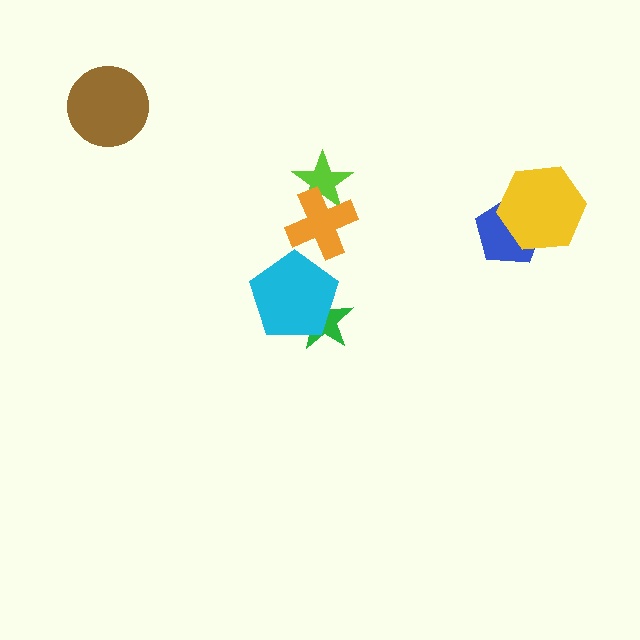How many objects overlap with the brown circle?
0 objects overlap with the brown circle.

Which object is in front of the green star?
The cyan pentagon is in front of the green star.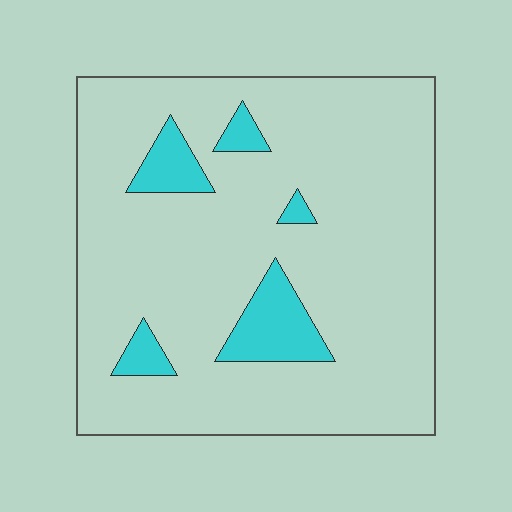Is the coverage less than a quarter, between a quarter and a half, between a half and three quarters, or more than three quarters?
Less than a quarter.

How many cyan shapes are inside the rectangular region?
5.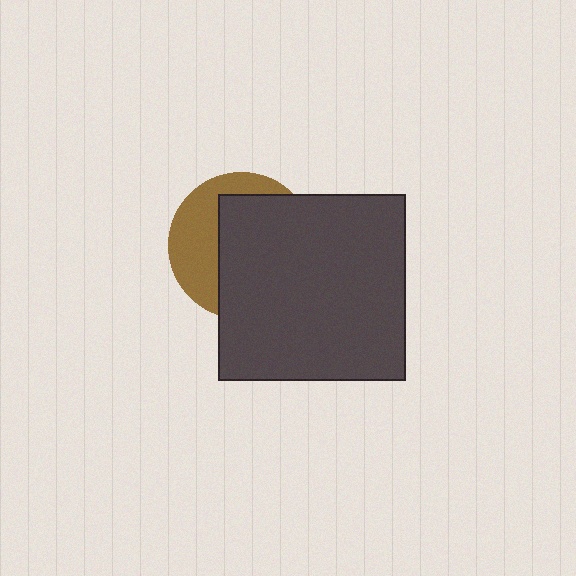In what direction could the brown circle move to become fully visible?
The brown circle could move left. That would shift it out from behind the dark gray square entirely.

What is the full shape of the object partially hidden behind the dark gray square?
The partially hidden object is a brown circle.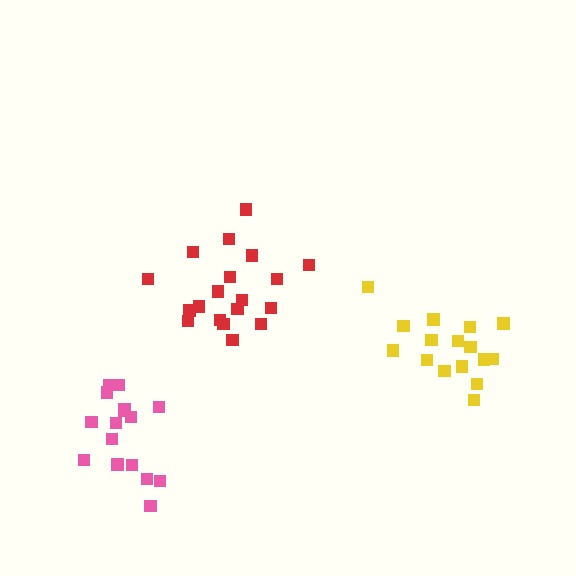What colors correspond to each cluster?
The clusters are colored: red, yellow, pink.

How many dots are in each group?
Group 1: 19 dots, Group 2: 16 dots, Group 3: 16 dots (51 total).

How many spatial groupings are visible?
There are 3 spatial groupings.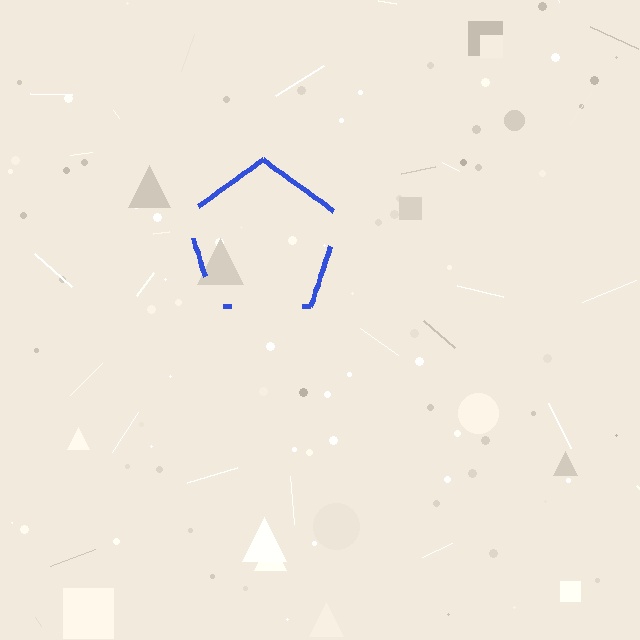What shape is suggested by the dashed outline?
The dashed outline suggests a pentagon.